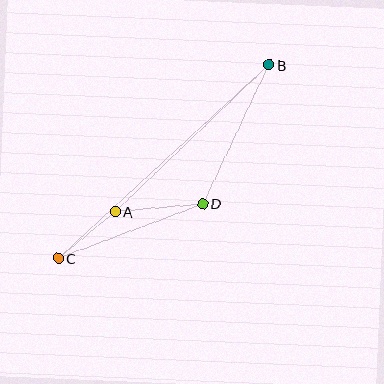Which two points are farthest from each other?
Points B and C are farthest from each other.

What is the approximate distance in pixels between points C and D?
The distance between C and D is approximately 154 pixels.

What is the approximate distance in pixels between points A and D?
The distance between A and D is approximately 88 pixels.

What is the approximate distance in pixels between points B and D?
The distance between B and D is approximately 154 pixels.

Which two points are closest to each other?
Points A and C are closest to each other.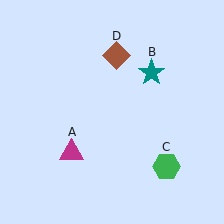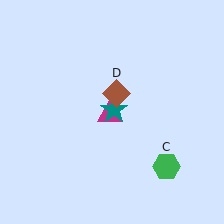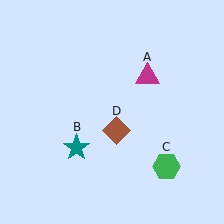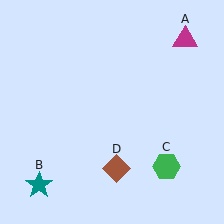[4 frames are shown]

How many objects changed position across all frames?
3 objects changed position: magenta triangle (object A), teal star (object B), brown diamond (object D).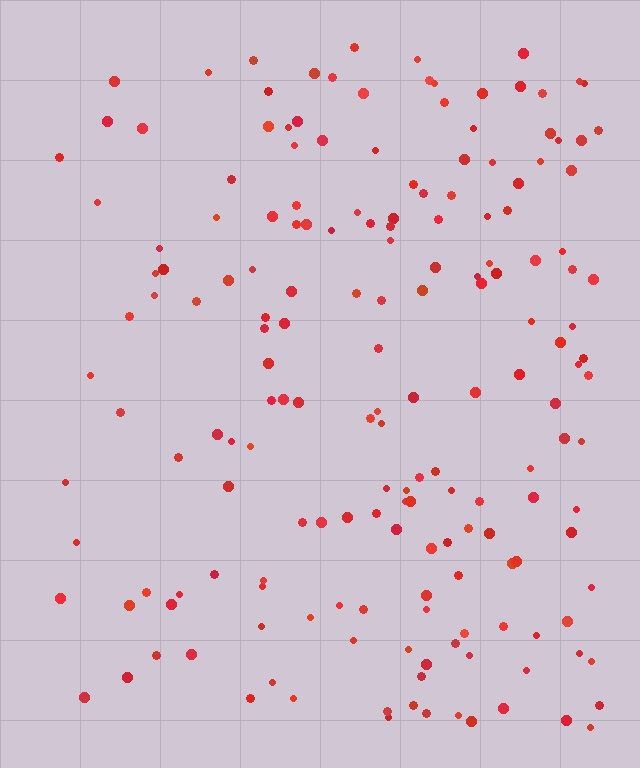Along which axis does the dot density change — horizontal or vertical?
Horizontal.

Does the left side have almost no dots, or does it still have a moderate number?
Still a moderate number, just noticeably fewer than the right.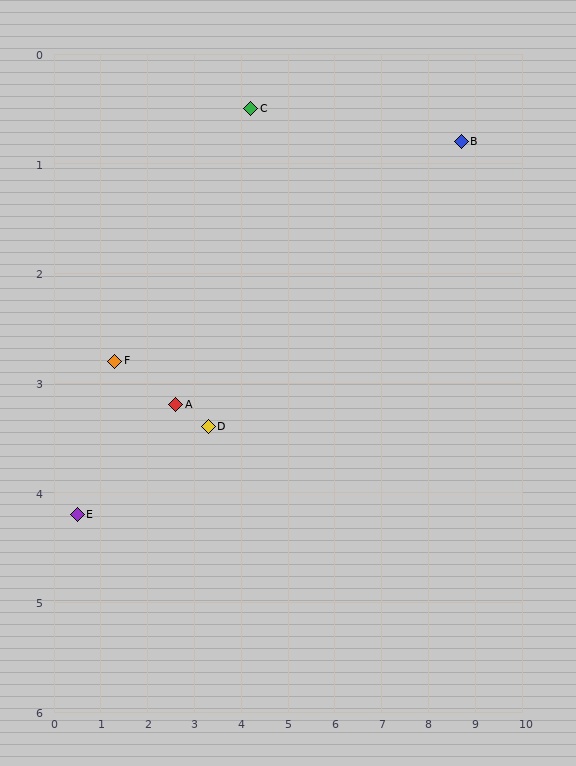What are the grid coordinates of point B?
Point B is at approximately (8.7, 0.8).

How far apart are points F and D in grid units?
Points F and D are about 2.1 grid units apart.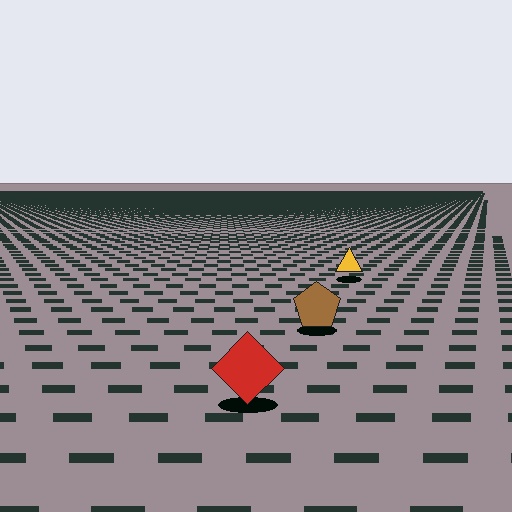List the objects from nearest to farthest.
From nearest to farthest: the red diamond, the brown pentagon, the yellow triangle.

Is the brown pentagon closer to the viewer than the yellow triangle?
Yes. The brown pentagon is closer — you can tell from the texture gradient: the ground texture is coarser near it.